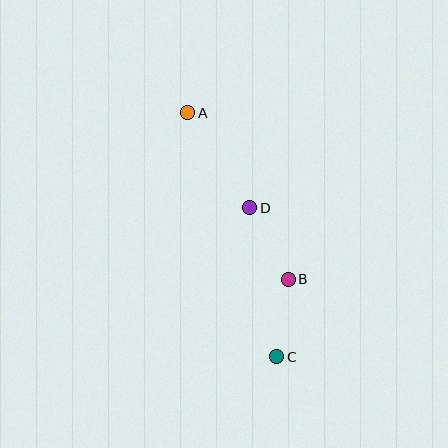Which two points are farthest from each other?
Points A and C are farthest from each other.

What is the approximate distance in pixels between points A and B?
The distance between A and B is approximately 195 pixels.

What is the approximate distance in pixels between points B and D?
The distance between B and D is approximately 81 pixels.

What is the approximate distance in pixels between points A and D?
The distance between A and D is approximately 113 pixels.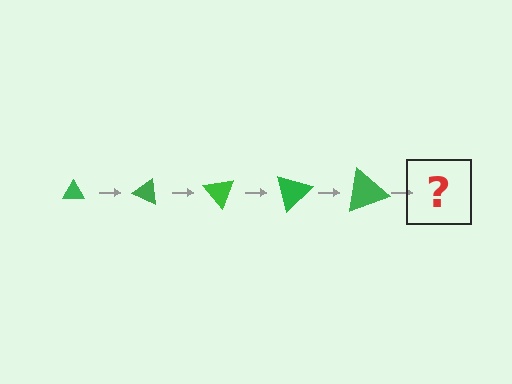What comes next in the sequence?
The next element should be a triangle, larger than the previous one and rotated 125 degrees from the start.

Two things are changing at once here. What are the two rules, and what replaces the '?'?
The two rules are that the triangle grows larger each step and it rotates 25 degrees each step. The '?' should be a triangle, larger than the previous one and rotated 125 degrees from the start.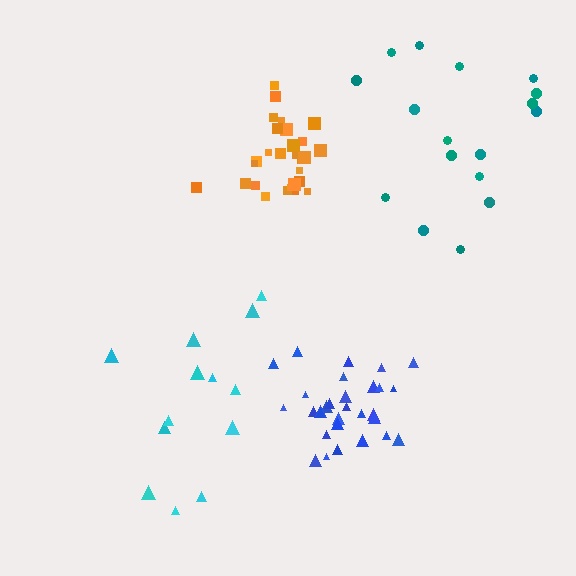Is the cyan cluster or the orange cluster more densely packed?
Orange.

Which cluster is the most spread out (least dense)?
Cyan.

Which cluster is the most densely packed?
Orange.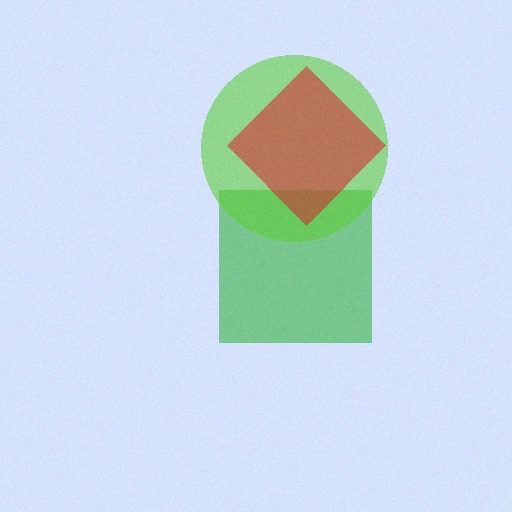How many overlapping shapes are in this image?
There are 3 overlapping shapes in the image.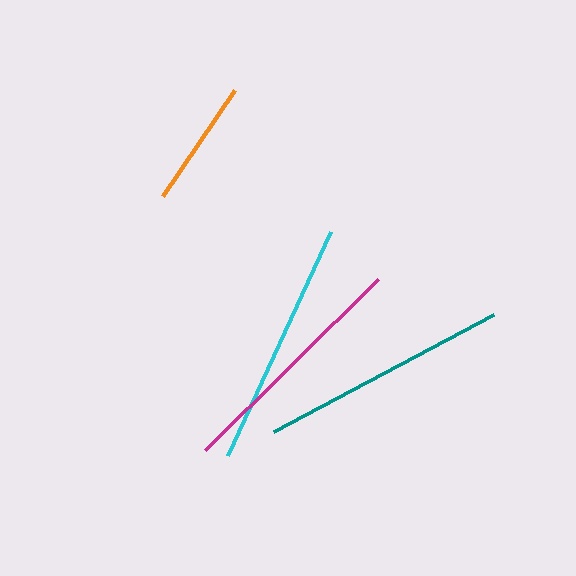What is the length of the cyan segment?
The cyan segment is approximately 247 pixels long.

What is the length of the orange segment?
The orange segment is approximately 128 pixels long.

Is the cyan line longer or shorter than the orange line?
The cyan line is longer than the orange line.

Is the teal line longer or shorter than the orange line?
The teal line is longer than the orange line.